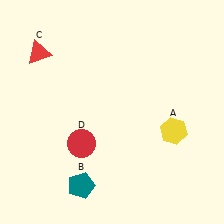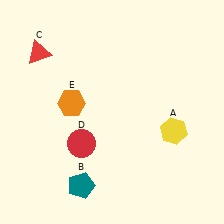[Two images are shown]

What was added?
An orange hexagon (E) was added in Image 2.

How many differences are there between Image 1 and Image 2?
There is 1 difference between the two images.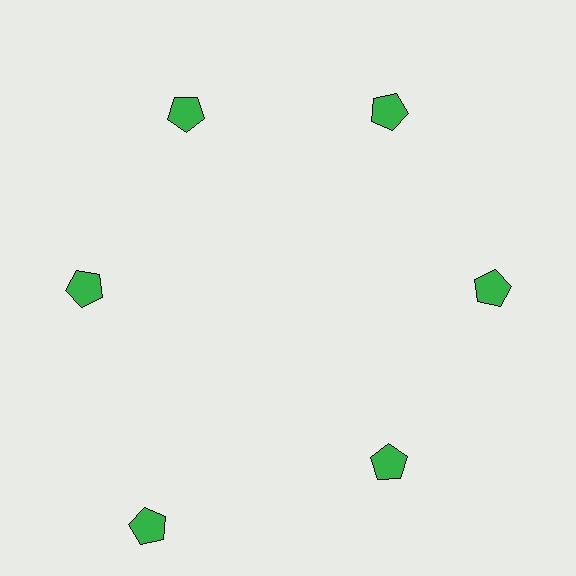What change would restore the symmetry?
The symmetry would be restored by moving it inward, back onto the ring so that all 6 pentagons sit at equal angles and equal distance from the center.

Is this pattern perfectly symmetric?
No. The 6 green pentagons are arranged in a ring, but one element near the 7 o'clock position is pushed outward from the center, breaking the 6-fold rotational symmetry.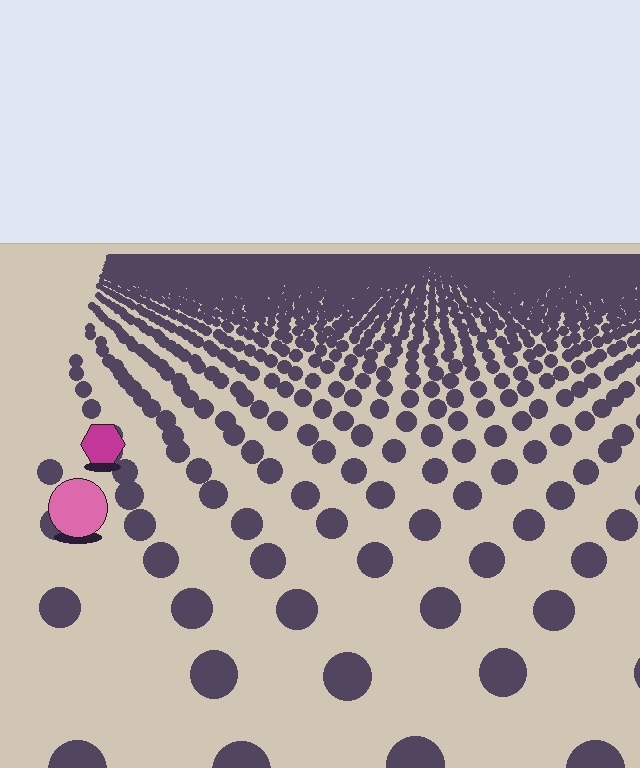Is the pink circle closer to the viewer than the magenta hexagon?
Yes. The pink circle is closer — you can tell from the texture gradient: the ground texture is coarser near it.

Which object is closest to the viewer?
The pink circle is closest. The texture marks near it are larger and more spread out.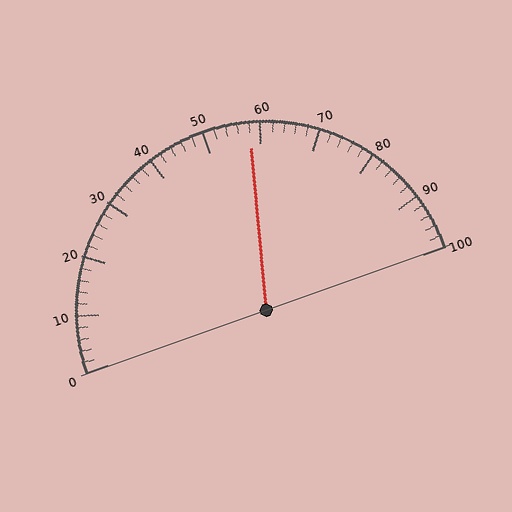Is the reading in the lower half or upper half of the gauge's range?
The reading is in the upper half of the range (0 to 100).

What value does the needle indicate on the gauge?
The needle indicates approximately 58.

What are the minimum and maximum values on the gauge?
The gauge ranges from 0 to 100.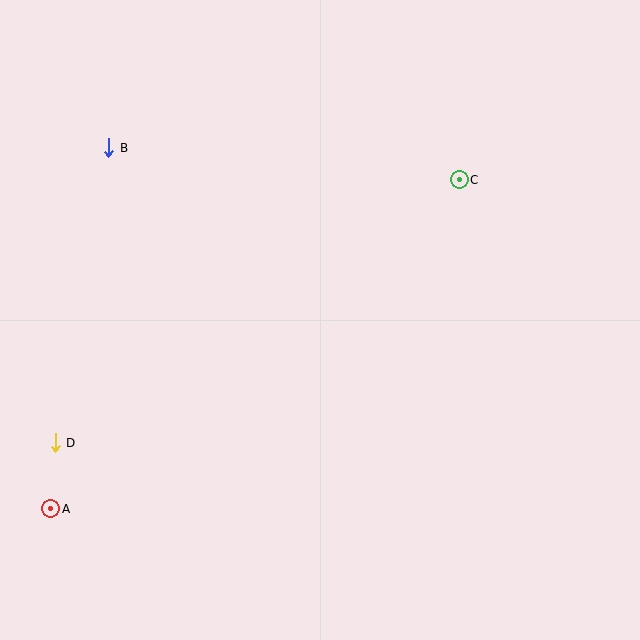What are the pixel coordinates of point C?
Point C is at (459, 180).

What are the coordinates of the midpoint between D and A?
The midpoint between D and A is at (53, 476).